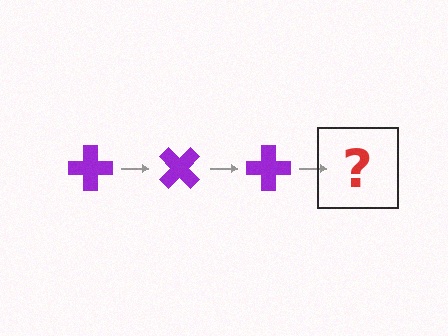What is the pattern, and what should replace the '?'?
The pattern is that the cross rotates 45 degrees each step. The '?' should be a purple cross rotated 135 degrees.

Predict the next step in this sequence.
The next step is a purple cross rotated 135 degrees.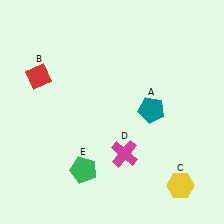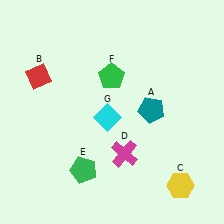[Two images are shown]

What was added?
A green pentagon (F), a cyan diamond (G) were added in Image 2.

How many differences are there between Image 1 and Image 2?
There are 2 differences between the two images.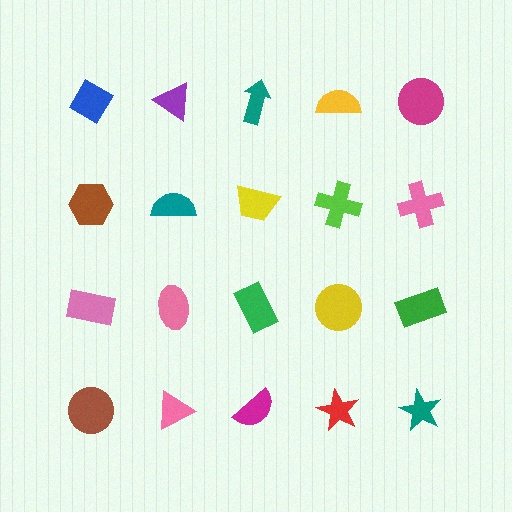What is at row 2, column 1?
A brown hexagon.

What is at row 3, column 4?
A yellow circle.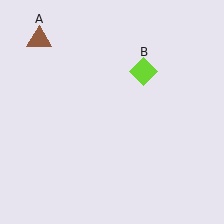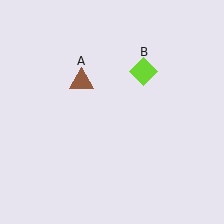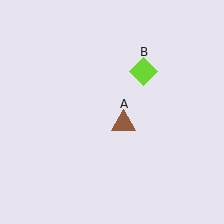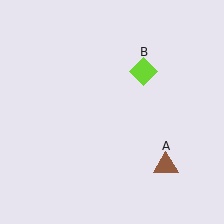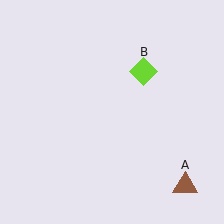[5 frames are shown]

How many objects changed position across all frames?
1 object changed position: brown triangle (object A).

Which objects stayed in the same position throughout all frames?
Lime diamond (object B) remained stationary.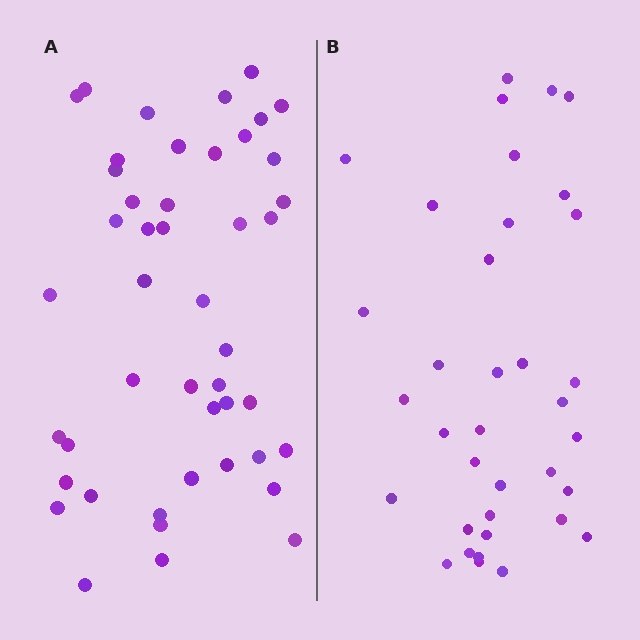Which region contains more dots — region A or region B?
Region A (the left region) has more dots.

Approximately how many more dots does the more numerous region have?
Region A has roughly 10 or so more dots than region B.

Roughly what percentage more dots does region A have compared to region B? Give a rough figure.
About 30% more.